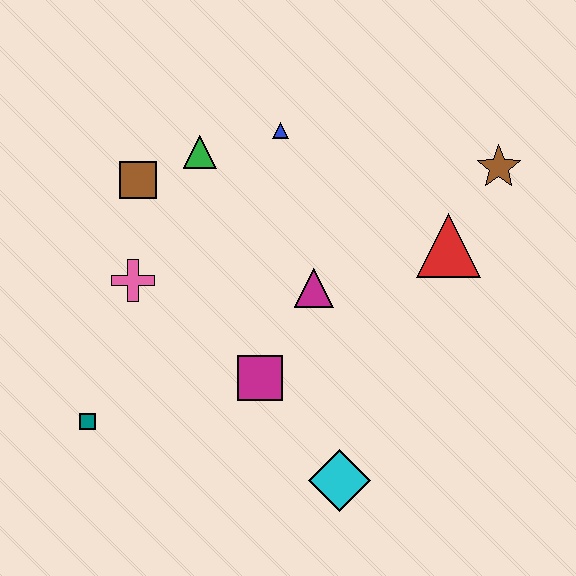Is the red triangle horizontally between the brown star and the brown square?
Yes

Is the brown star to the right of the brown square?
Yes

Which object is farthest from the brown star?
The teal square is farthest from the brown star.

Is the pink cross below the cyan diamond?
No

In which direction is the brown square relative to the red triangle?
The brown square is to the left of the red triangle.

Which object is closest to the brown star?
The red triangle is closest to the brown star.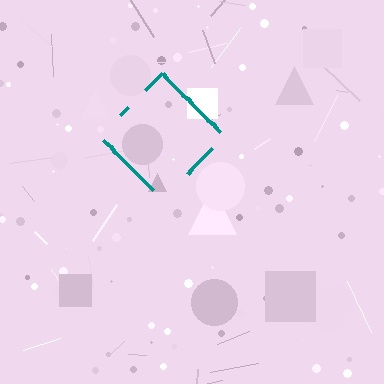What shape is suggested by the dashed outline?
The dashed outline suggests a diamond.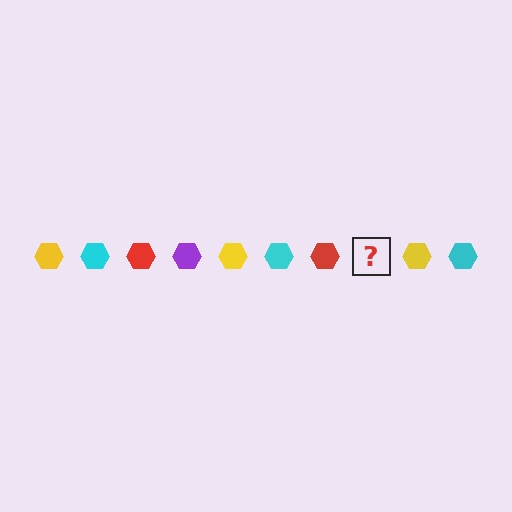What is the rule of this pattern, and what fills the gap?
The rule is that the pattern cycles through yellow, cyan, red, purple hexagons. The gap should be filled with a purple hexagon.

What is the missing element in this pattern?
The missing element is a purple hexagon.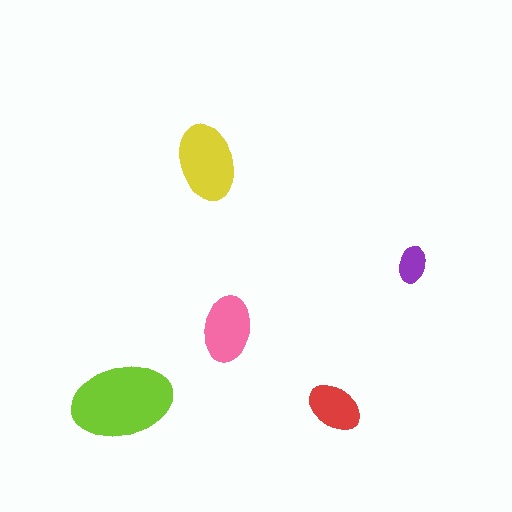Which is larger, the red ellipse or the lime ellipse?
The lime one.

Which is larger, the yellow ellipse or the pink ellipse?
The yellow one.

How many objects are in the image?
There are 5 objects in the image.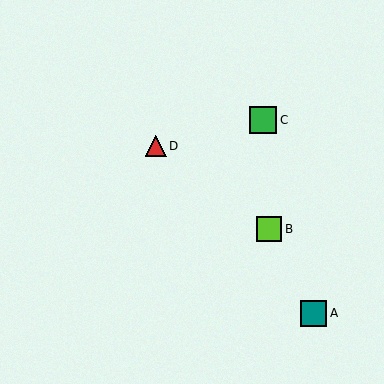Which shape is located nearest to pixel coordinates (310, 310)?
The teal square (labeled A) at (314, 313) is nearest to that location.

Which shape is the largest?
The green square (labeled C) is the largest.